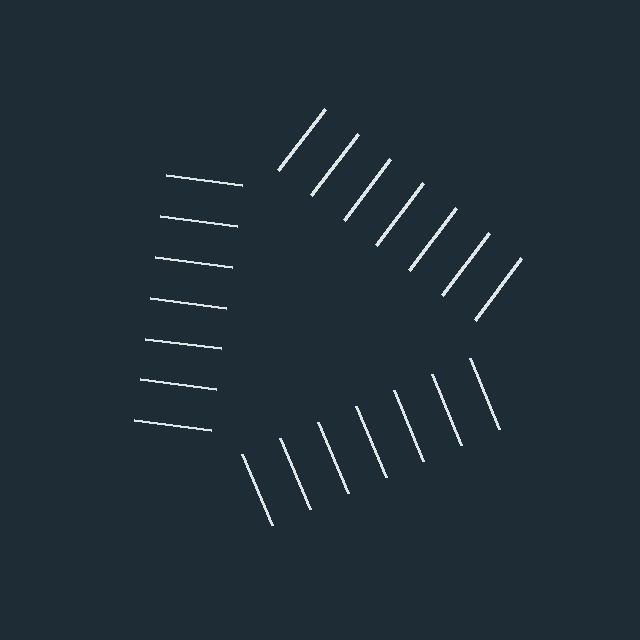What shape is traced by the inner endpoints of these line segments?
An illusory triangle — the line segments terminate on its edges but no continuous stroke is drawn.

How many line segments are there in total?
21 — 7 along each of the 3 edges.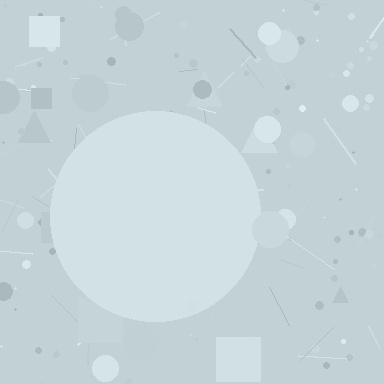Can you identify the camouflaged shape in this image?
The camouflaged shape is a circle.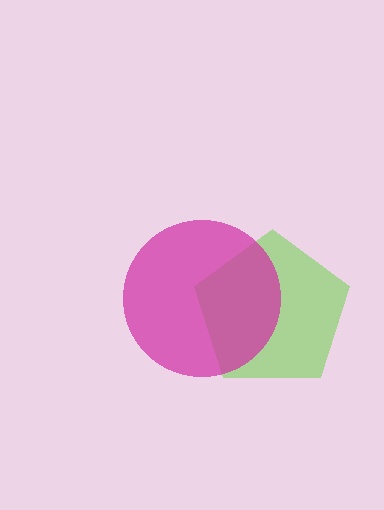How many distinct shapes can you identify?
There are 2 distinct shapes: a lime pentagon, a magenta circle.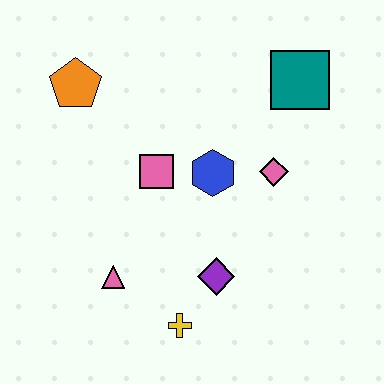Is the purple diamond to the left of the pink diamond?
Yes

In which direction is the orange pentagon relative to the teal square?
The orange pentagon is to the left of the teal square.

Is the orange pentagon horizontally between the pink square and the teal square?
No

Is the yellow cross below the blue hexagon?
Yes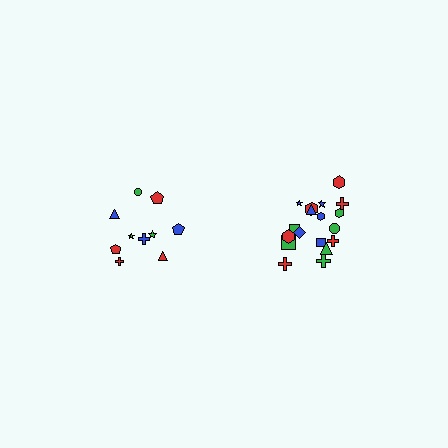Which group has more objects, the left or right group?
The right group.